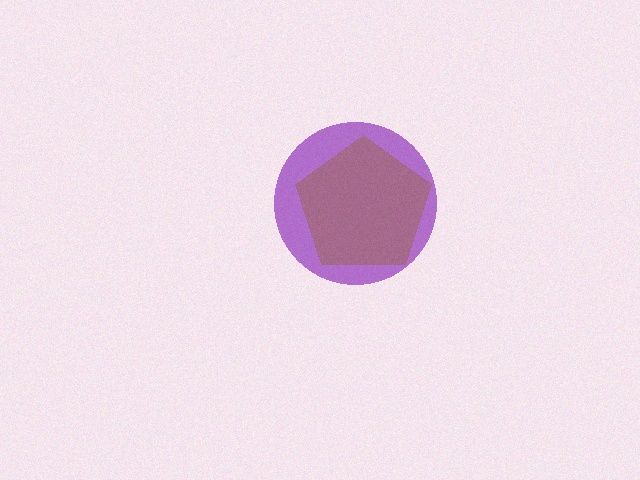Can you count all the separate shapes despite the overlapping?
Yes, there are 2 separate shapes.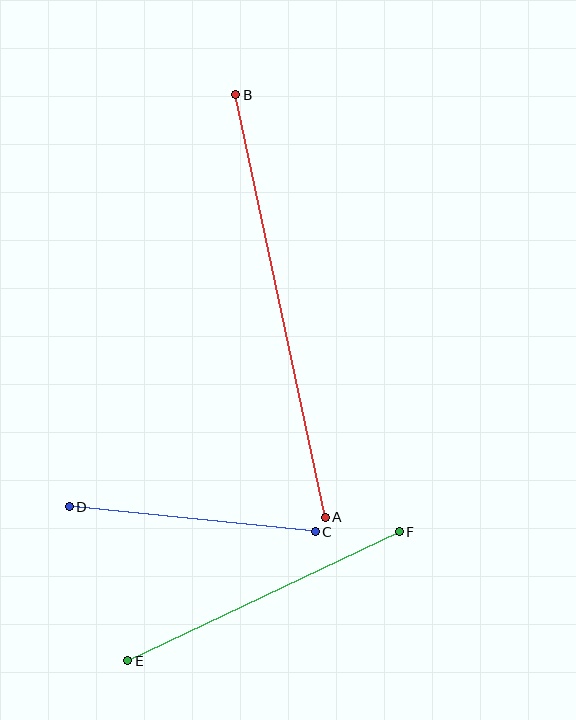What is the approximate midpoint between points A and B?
The midpoint is at approximately (280, 306) pixels.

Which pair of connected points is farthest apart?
Points A and B are farthest apart.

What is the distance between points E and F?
The distance is approximately 301 pixels.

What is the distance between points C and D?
The distance is approximately 248 pixels.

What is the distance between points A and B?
The distance is approximately 432 pixels.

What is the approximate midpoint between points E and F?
The midpoint is at approximately (264, 596) pixels.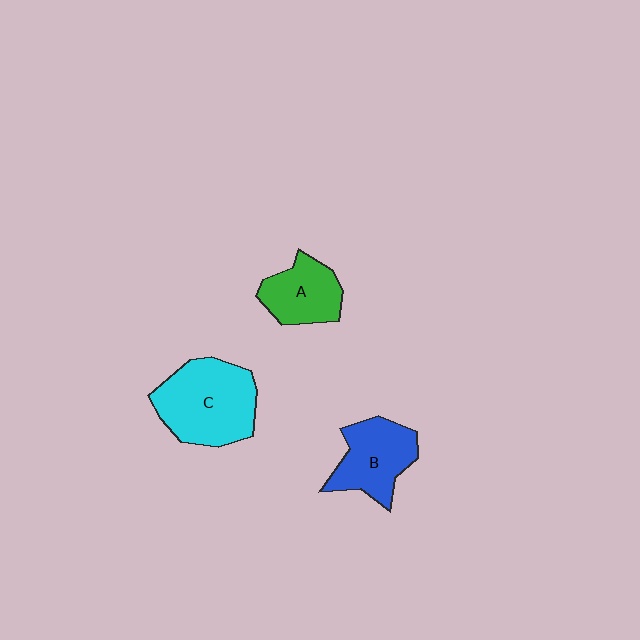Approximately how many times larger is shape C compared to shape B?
Approximately 1.4 times.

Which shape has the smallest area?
Shape A (green).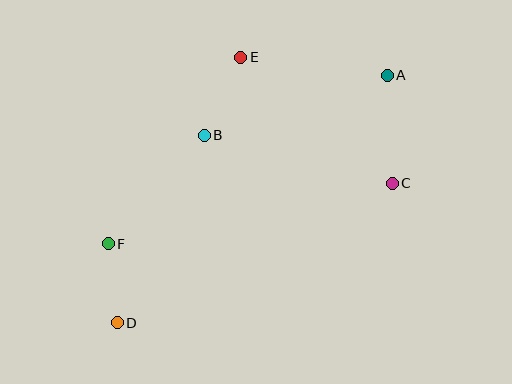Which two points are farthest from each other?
Points A and D are farthest from each other.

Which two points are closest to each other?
Points D and F are closest to each other.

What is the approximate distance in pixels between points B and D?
The distance between B and D is approximately 207 pixels.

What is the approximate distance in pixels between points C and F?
The distance between C and F is approximately 291 pixels.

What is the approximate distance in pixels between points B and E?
The distance between B and E is approximately 86 pixels.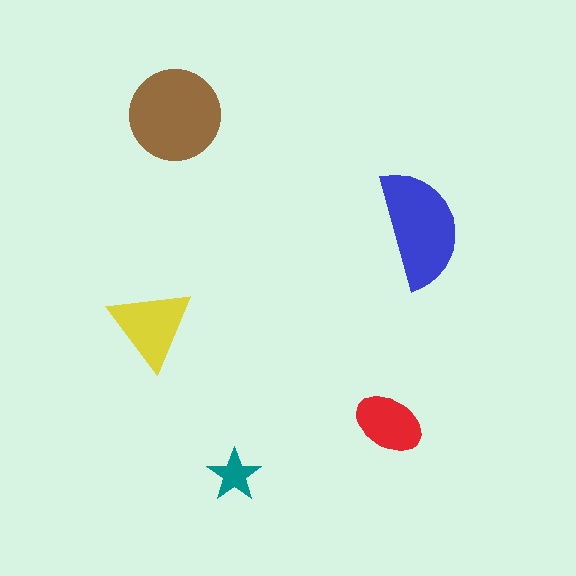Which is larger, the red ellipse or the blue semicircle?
The blue semicircle.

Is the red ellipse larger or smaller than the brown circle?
Smaller.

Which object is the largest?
The brown circle.